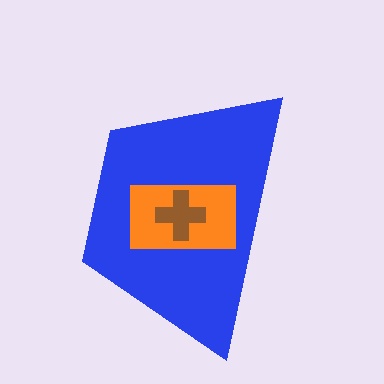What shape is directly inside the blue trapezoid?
The orange rectangle.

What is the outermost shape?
The blue trapezoid.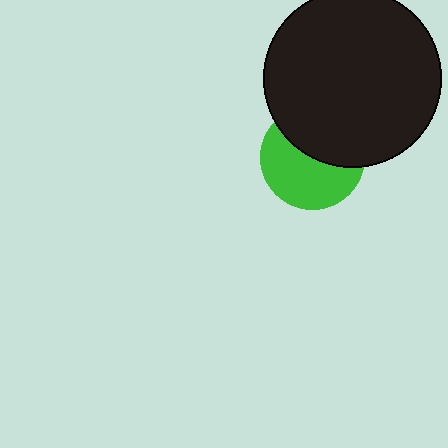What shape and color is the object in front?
The object in front is a black circle.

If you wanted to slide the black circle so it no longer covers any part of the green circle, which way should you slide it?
Slide it up — that is the most direct way to separate the two shapes.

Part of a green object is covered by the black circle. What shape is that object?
It is a circle.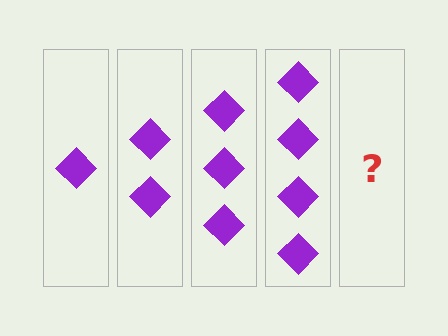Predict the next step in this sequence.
The next step is 5 diamonds.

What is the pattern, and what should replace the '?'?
The pattern is that each step adds one more diamond. The '?' should be 5 diamonds.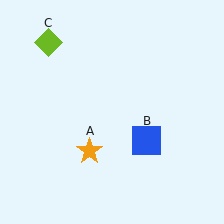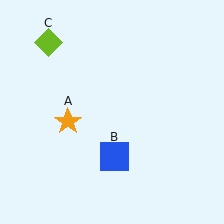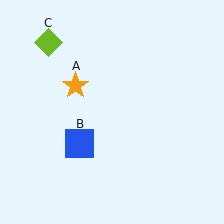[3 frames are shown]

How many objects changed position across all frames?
2 objects changed position: orange star (object A), blue square (object B).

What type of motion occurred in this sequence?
The orange star (object A), blue square (object B) rotated clockwise around the center of the scene.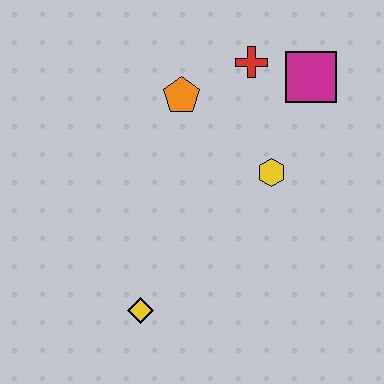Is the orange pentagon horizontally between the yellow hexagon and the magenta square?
No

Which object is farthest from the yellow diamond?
The magenta square is farthest from the yellow diamond.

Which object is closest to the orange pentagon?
The red cross is closest to the orange pentagon.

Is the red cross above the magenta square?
Yes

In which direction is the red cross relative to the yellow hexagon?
The red cross is above the yellow hexagon.